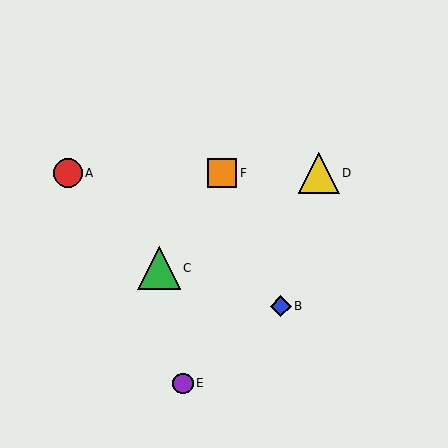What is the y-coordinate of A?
Object A is at y≈173.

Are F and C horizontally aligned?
No, F is at y≈173 and C is at y≈268.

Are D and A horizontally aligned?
Yes, both are at y≈173.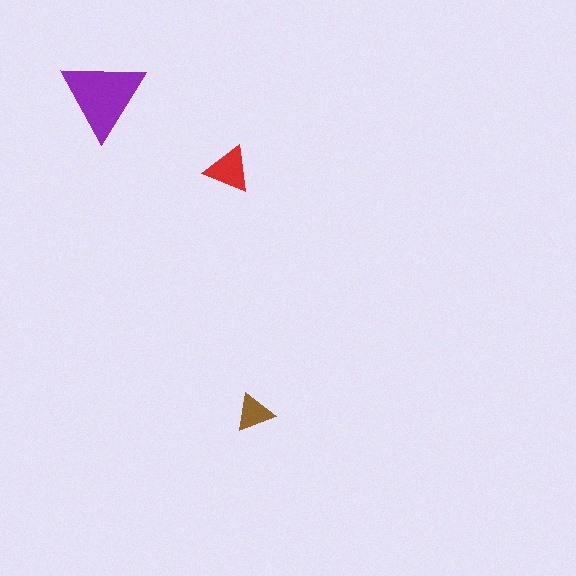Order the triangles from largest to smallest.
the purple one, the red one, the brown one.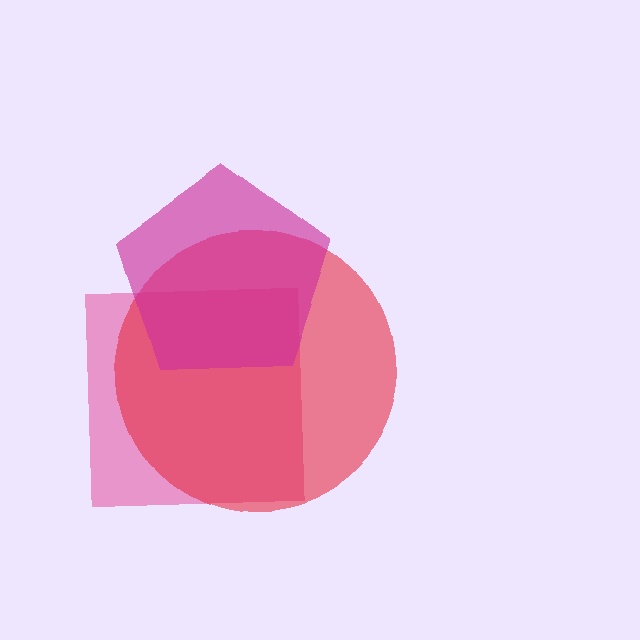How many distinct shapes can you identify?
There are 3 distinct shapes: a pink square, a red circle, a magenta pentagon.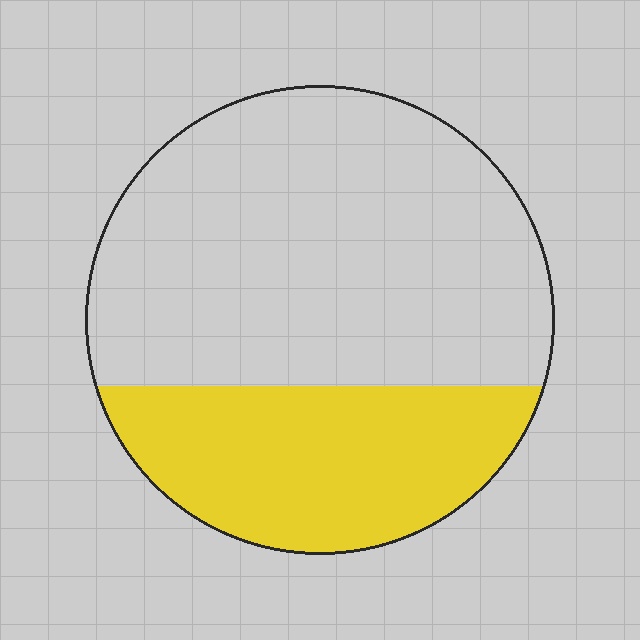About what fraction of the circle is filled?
About one third (1/3).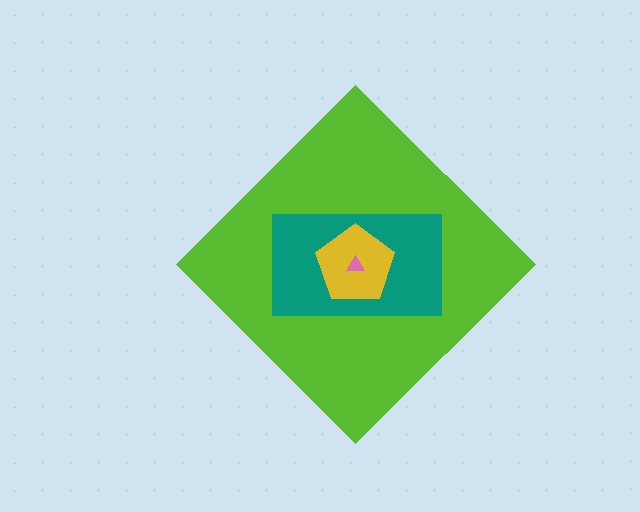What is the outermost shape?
The lime diamond.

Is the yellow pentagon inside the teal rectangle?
Yes.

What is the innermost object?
The pink triangle.